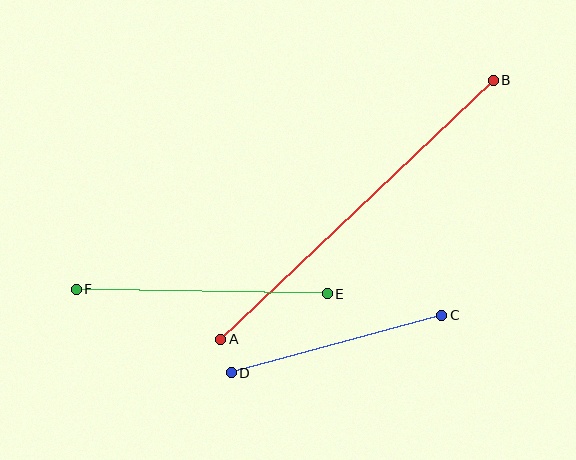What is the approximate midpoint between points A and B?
The midpoint is at approximately (357, 210) pixels.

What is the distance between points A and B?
The distance is approximately 376 pixels.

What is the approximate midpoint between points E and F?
The midpoint is at approximately (202, 291) pixels.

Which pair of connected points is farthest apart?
Points A and B are farthest apart.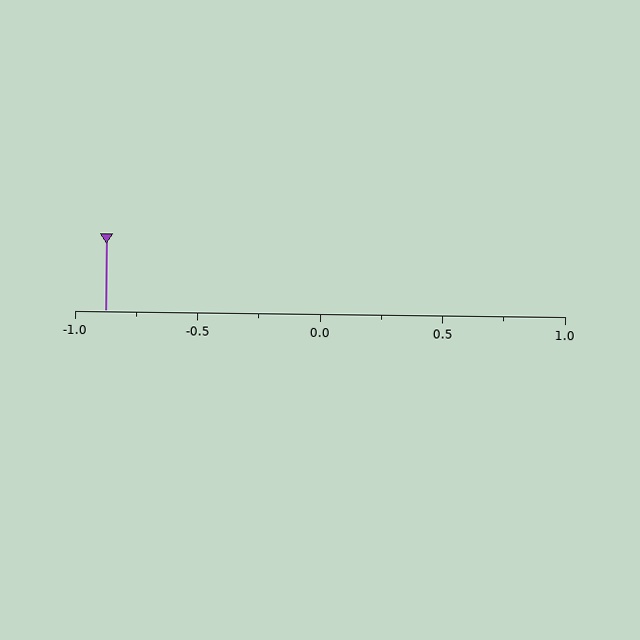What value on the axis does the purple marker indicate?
The marker indicates approximately -0.88.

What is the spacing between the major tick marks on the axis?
The major ticks are spaced 0.5 apart.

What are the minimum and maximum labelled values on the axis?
The axis runs from -1.0 to 1.0.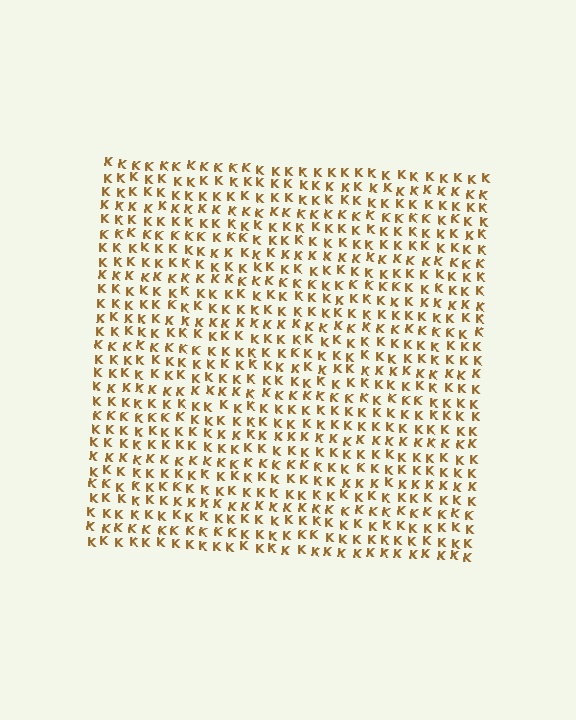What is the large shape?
The large shape is a square.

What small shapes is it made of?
It is made of small letter K's.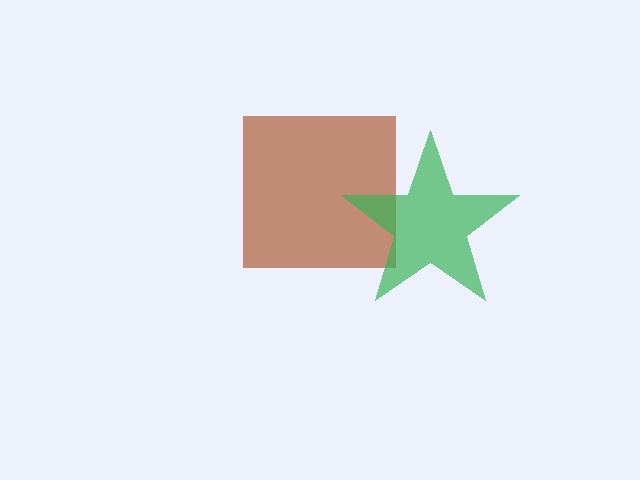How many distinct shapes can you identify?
There are 2 distinct shapes: a brown square, a green star.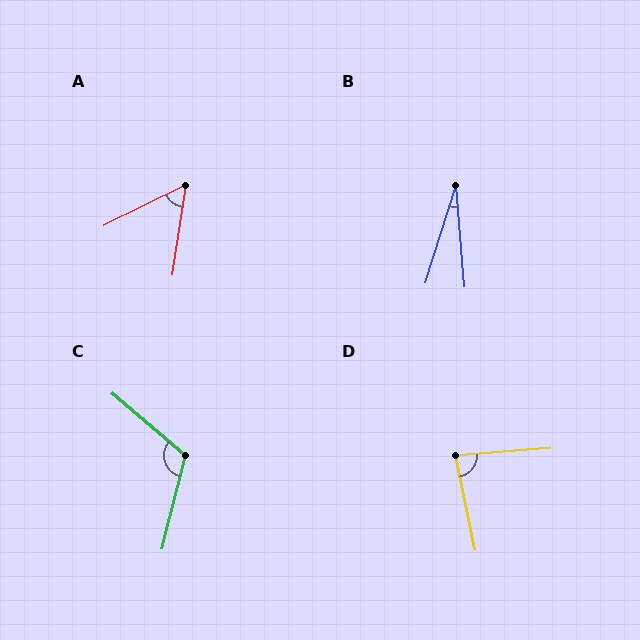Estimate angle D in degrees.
Approximately 83 degrees.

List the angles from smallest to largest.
B (22°), A (55°), D (83°), C (117°).